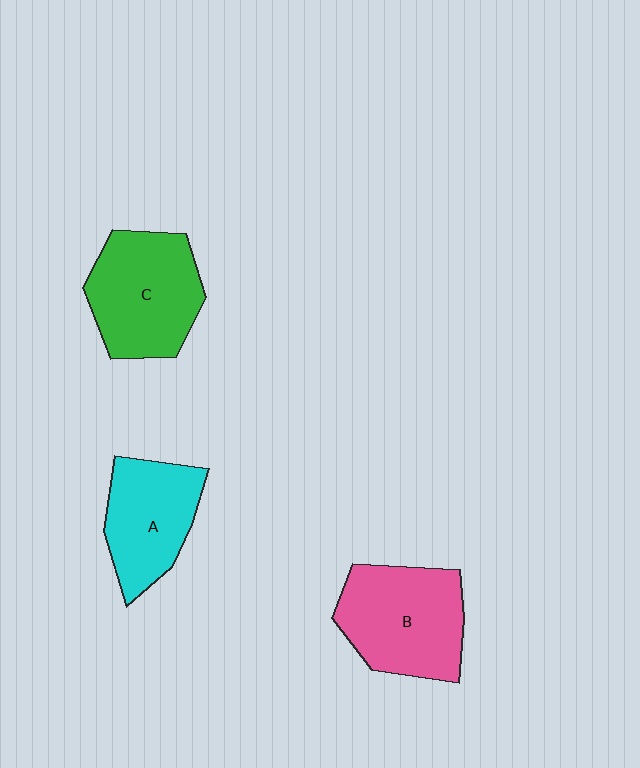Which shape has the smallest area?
Shape A (cyan).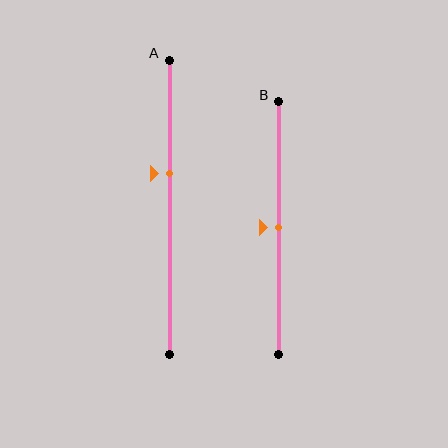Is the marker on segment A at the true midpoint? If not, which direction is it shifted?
No, the marker on segment A is shifted upward by about 11% of the segment length.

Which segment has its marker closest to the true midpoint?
Segment B has its marker closest to the true midpoint.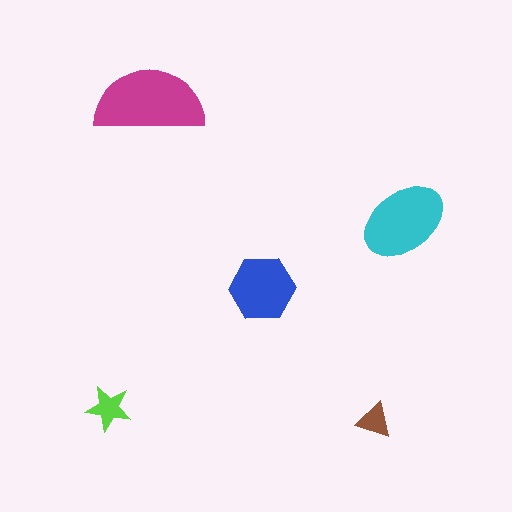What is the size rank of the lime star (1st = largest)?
4th.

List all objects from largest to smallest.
The magenta semicircle, the cyan ellipse, the blue hexagon, the lime star, the brown triangle.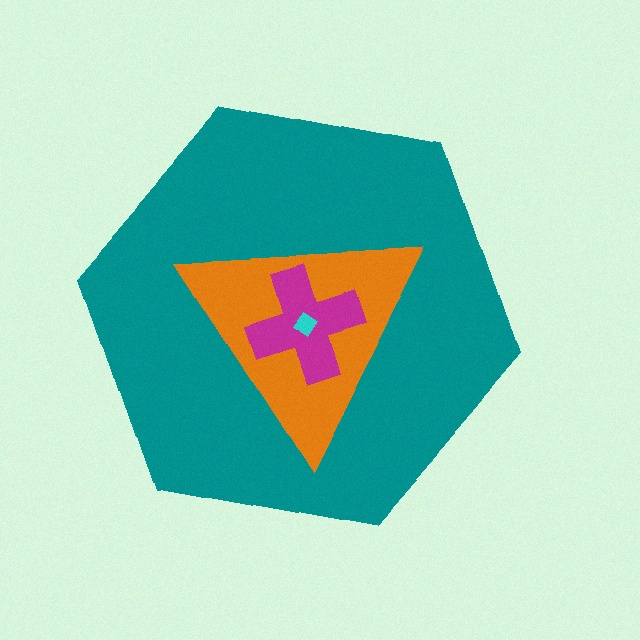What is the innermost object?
The cyan diamond.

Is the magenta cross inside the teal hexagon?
Yes.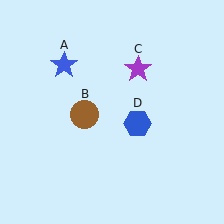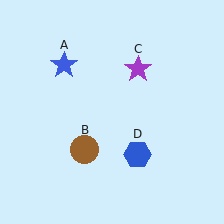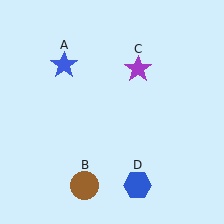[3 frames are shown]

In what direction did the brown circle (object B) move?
The brown circle (object B) moved down.